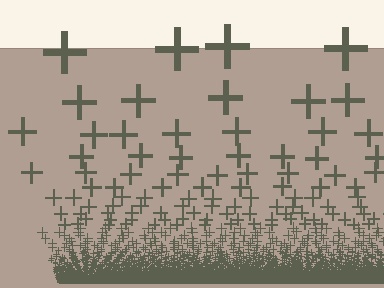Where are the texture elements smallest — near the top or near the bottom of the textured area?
Near the bottom.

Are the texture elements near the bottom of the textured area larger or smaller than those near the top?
Smaller. The gradient is inverted — elements near the bottom are smaller and denser.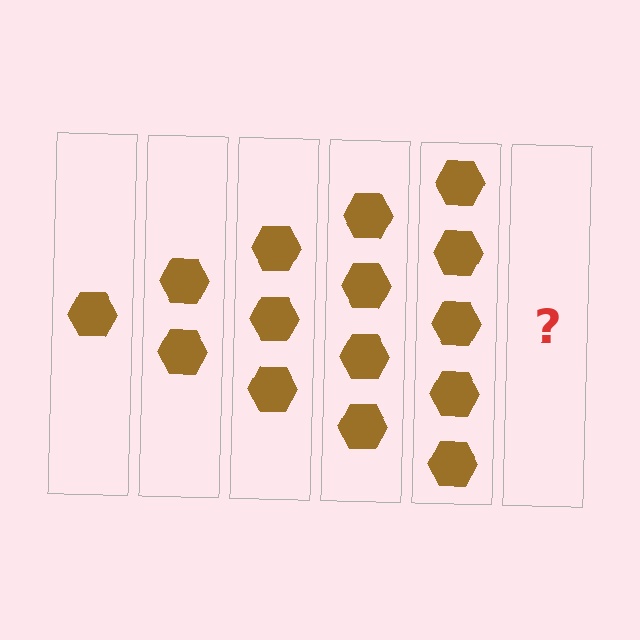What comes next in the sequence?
The next element should be 6 hexagons.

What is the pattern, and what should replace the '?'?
The pattern is that each step adds one more hexagon. The '?' should be 6 hexagons.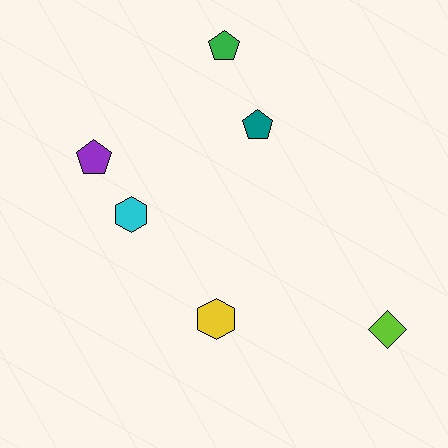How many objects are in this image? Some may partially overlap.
There are 6 objects.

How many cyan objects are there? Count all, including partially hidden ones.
There is 1 cyan object.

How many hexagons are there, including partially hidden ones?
There are 2 hexagons.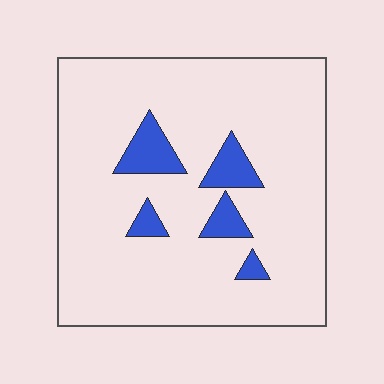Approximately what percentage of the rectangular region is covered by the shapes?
Approximately 10%.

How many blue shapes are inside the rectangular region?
5.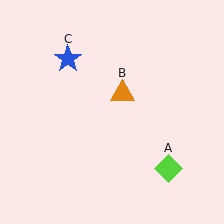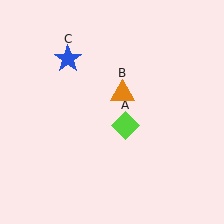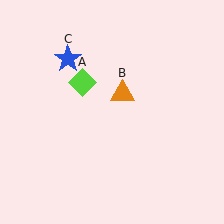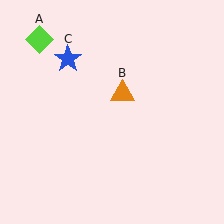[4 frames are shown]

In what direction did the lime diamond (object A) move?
The lime diamond (object A) moved up and to the left.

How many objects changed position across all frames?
1 object changed position: lime diamond (object A).